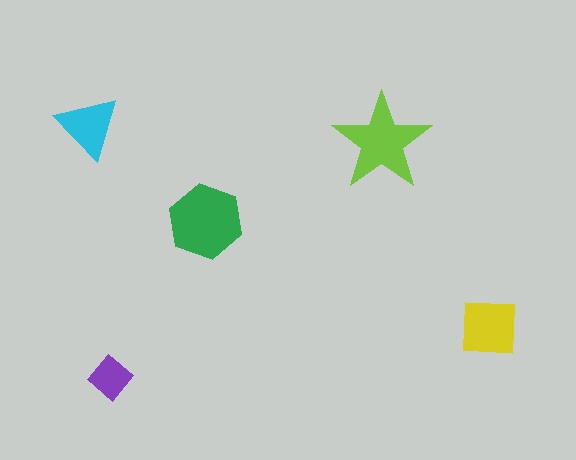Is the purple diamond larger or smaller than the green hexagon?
Smaller.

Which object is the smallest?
The purple diamond.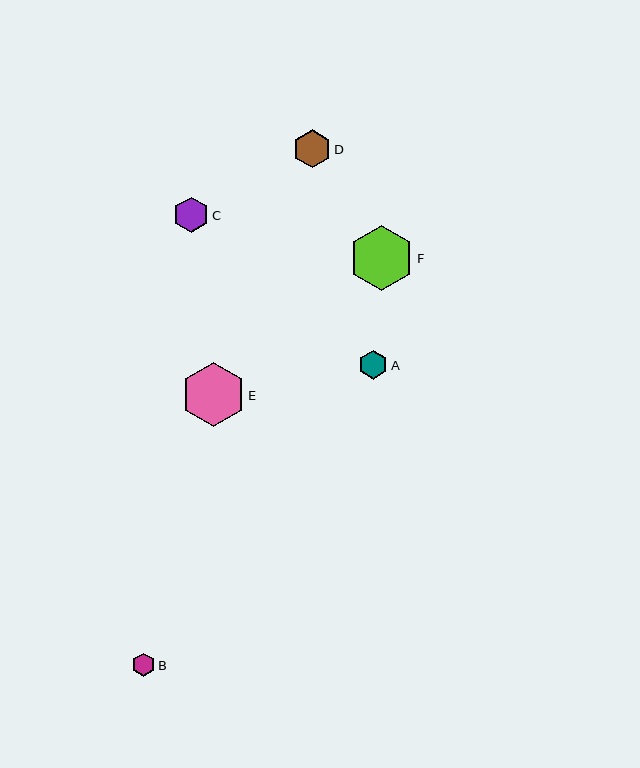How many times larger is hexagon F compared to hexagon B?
Hexagon F is approximately 2.8 times the size of hexagon B.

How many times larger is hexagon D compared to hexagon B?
Hexagon D is approximately 1.6 times the size of hexagon B.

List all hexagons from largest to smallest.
From largest to smallest: F, E, D, C, A, B.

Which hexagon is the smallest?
Hexagon B is the smallest with a size of approximately 23 pixels.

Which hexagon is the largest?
Hexagon F is the largest with a size of approximately 65 pixels.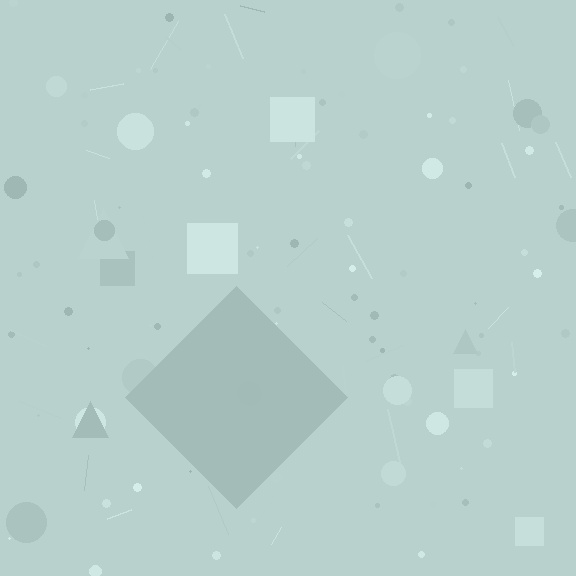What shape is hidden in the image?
A diamond is hidden in the image.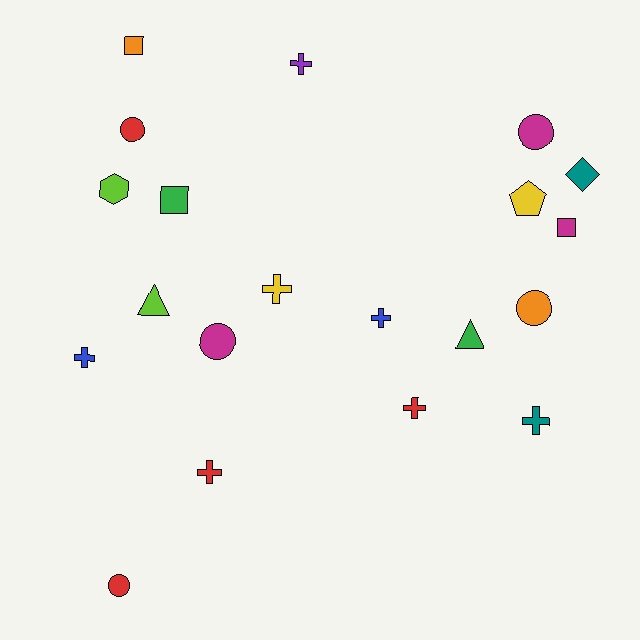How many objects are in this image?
There are 20 objects.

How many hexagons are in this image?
There is 1 hexagon.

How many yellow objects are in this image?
There are 2 yellow objects.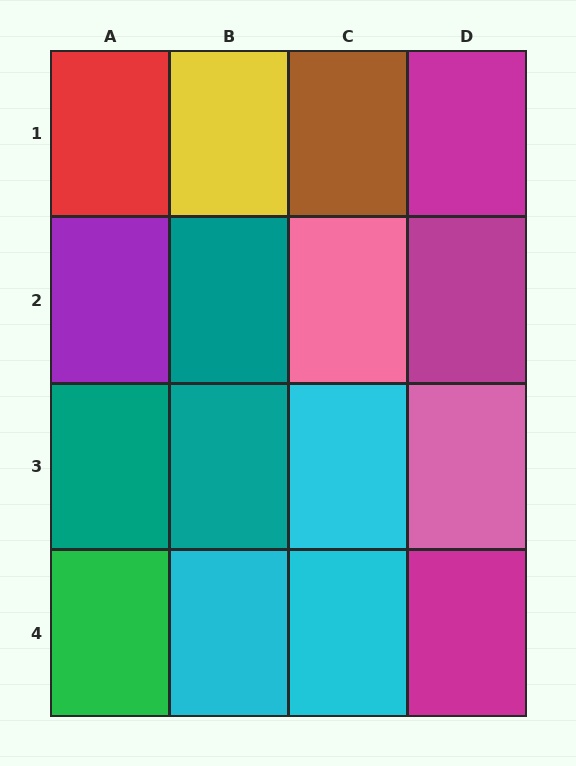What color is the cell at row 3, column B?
Teal.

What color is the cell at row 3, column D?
Pink.